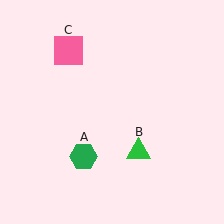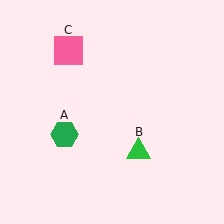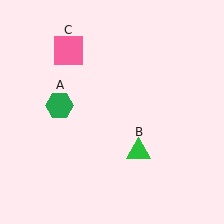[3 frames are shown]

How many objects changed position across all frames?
1 object changed position: green hexagon (object A).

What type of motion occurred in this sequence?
The green hexagon (object A) rotated clockwise around the center of the scene.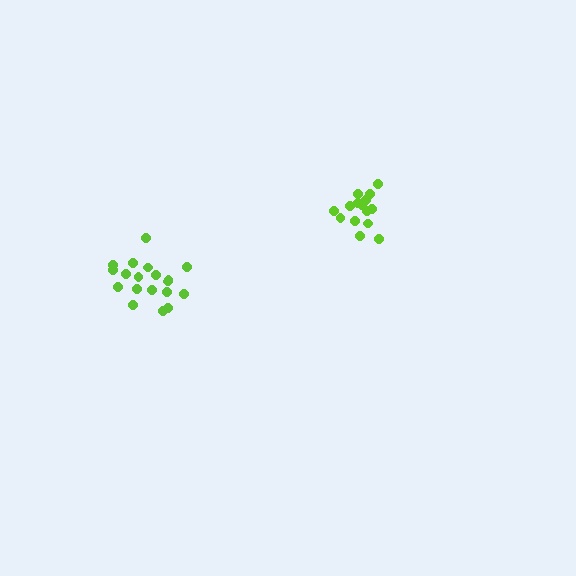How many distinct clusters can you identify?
There are 2 distinct clusters.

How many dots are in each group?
Group 1: 19 dots, Group 2: 15 dots (34 total).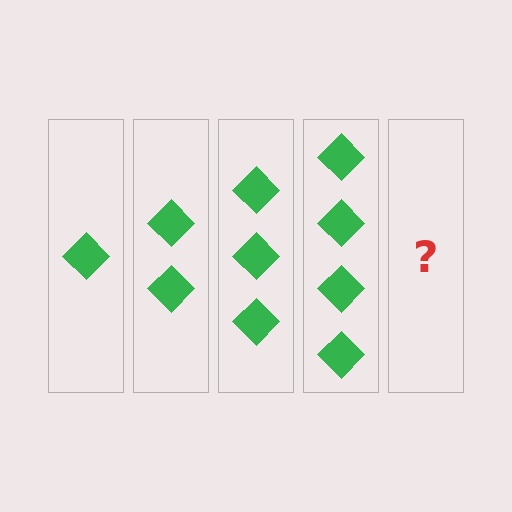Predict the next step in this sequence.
The next step is 5 diamonds.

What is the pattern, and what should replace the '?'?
The pattern is that each step adds one more diamond. The '?' should be 5 diamonds.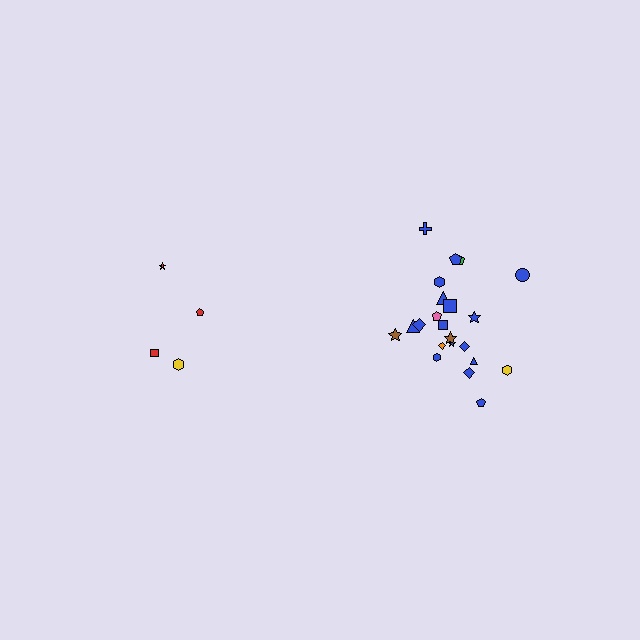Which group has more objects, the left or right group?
The right group.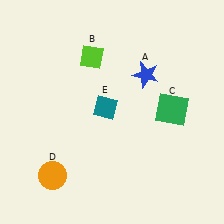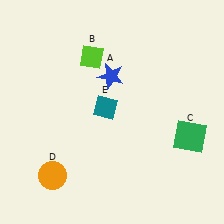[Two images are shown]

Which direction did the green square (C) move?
The green square (C) moved down.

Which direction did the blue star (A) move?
The blue star (A) moved left.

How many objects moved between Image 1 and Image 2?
2 objects moved between the two images.